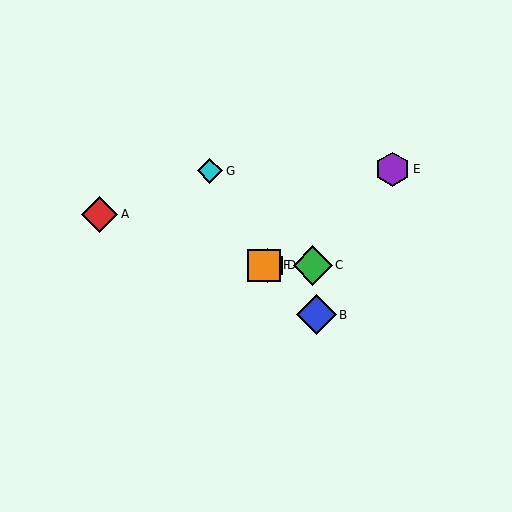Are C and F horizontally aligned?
Yes, both are at y≈265.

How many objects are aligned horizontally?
3 objects (C, D, F) are aligned horizontally.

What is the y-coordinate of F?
Object F is at y≈265.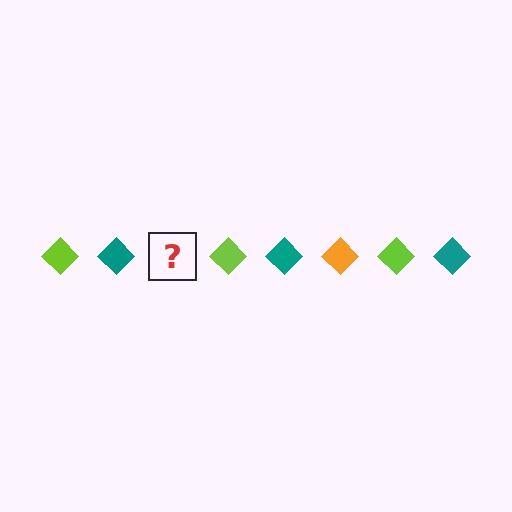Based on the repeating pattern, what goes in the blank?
The blank should be an orange diamond.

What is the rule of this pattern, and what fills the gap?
The rule is that the pattern cycles through lime, teal, orange diamonds. The gap should be filled with an orange diamond.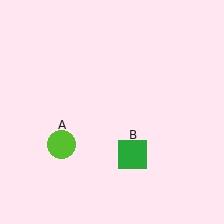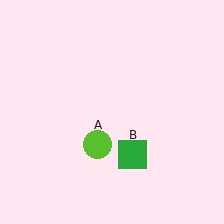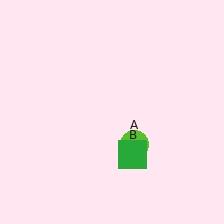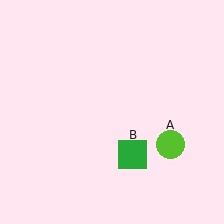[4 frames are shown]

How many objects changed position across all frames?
1 object changed position: lime circle (object A).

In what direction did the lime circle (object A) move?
The lime circle (object A) moved right.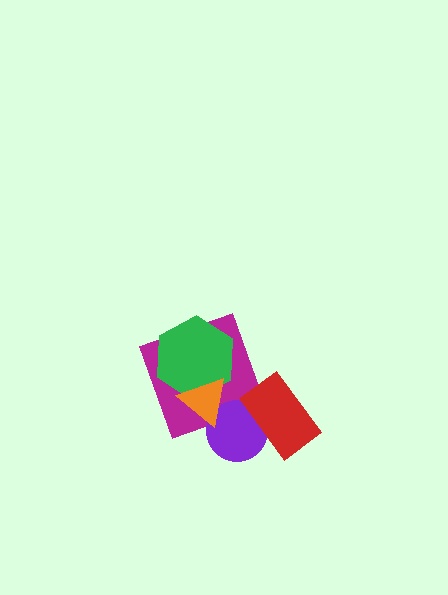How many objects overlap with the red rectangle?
1 object overlaps with the red rectangle.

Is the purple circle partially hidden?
Yes, it is partially covered by another shape.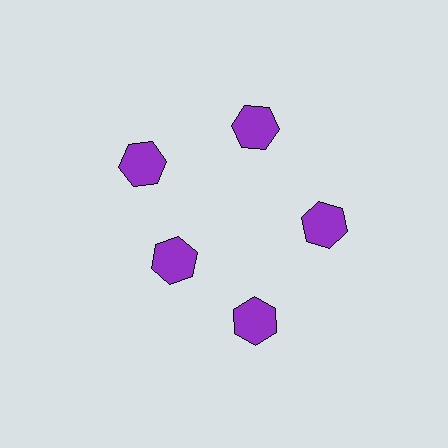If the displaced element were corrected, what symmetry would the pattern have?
It would have 5-fold rotational symmetry — the pattern would map onto itself every 72 degrees.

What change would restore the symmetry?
The symmetry would be restored by moving it outward, back onto the ring so that all 5 hexagons sit at equal angles and equal distance from the center.